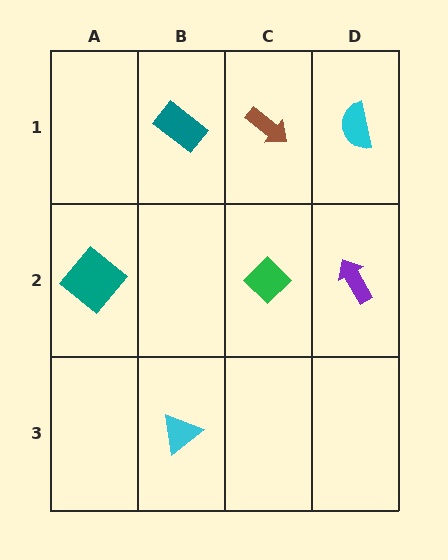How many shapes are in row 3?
1 shape.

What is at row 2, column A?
A teal diamond.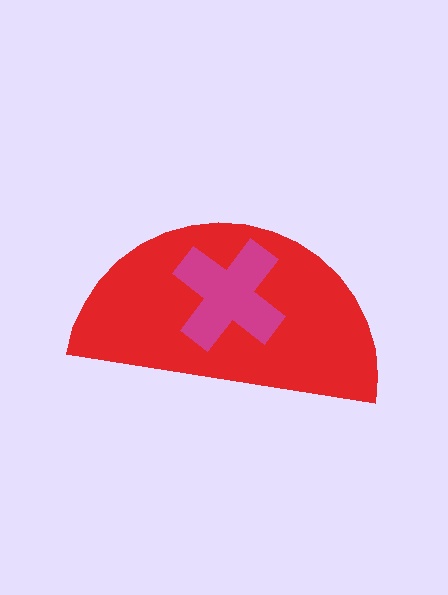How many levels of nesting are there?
2.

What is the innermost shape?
The magenta cross.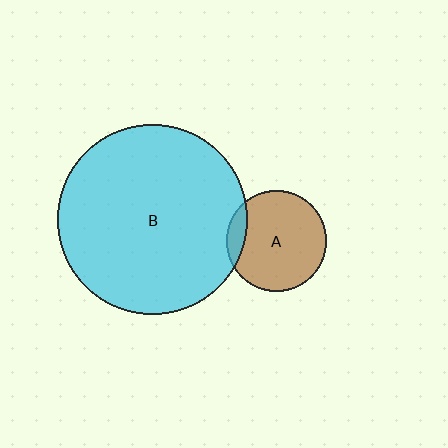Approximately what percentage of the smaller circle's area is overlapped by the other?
Approximately 10%.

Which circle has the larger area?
Circle B (cyan).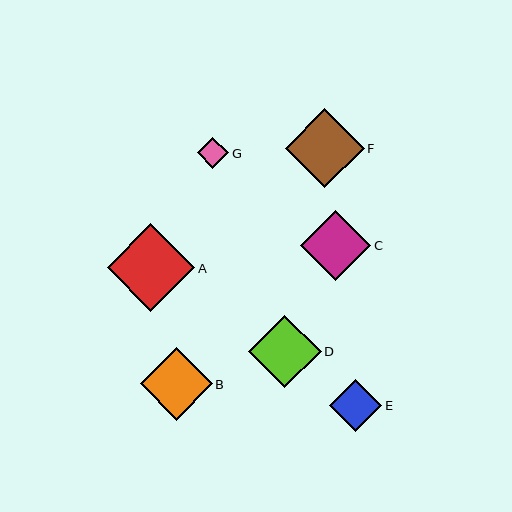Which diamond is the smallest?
Diamond G is the smallest with a size of approximately 31 pixels.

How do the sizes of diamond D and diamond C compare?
Diamond D and diamond C are approximately the same size.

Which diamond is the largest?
Diamond A is the largest with a size of approximately 88 pixels.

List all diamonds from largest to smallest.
From largest to smallest: A, F, D, B, C, E, G.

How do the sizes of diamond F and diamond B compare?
Diamond F and diamond B are approximately the same size.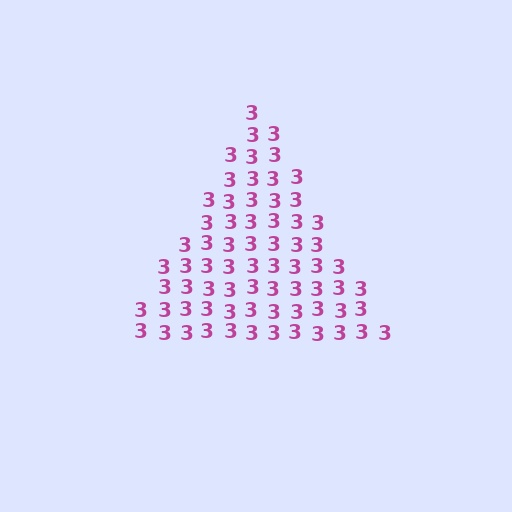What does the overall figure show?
The overall figure shows a triangle.